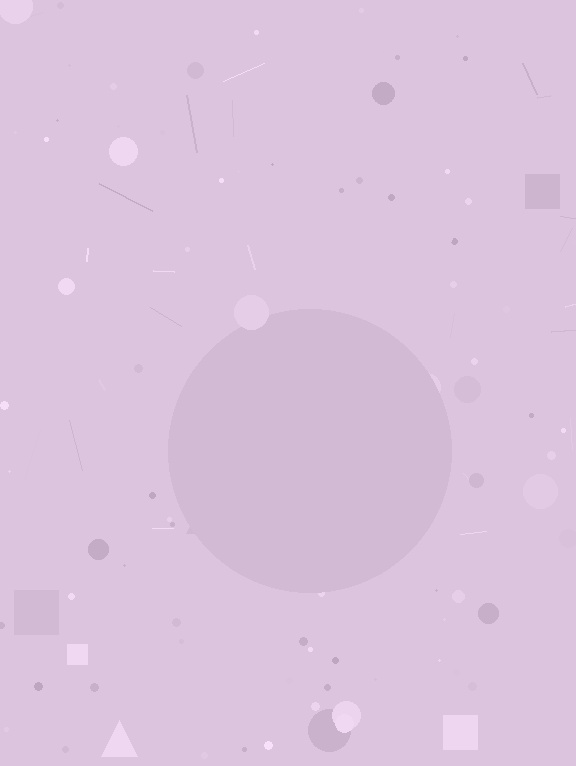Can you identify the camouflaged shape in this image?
The camouflaged shape is a circle.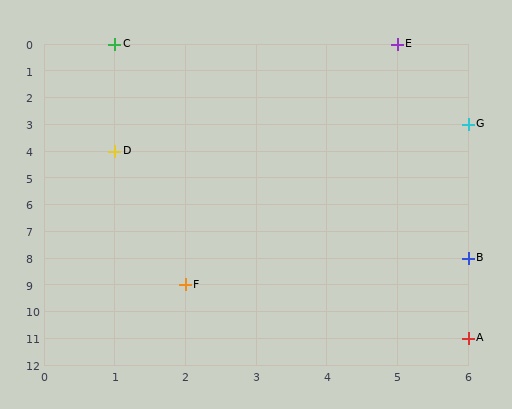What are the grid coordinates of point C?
Point C is at grid coordinates (1, 0).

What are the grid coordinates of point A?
Point A is at grid coordinates (6, 11).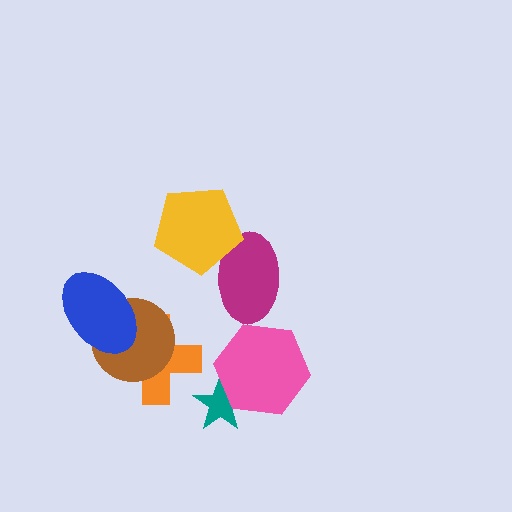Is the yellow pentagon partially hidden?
No, no other shape covers it.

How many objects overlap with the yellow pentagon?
1 object overlaps with the yellow pentagon.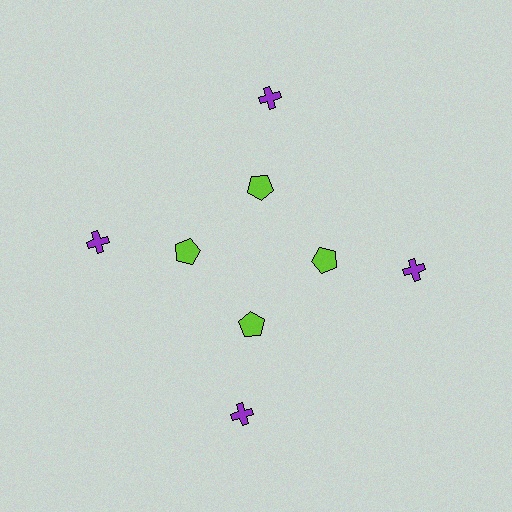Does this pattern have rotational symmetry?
Yes, this pattern has 4-fold rotational symmetry. It looks the same after rotating 90 degrees around the center.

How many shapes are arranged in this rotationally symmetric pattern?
There are 8 shapes, arranged in 4 groups of 2.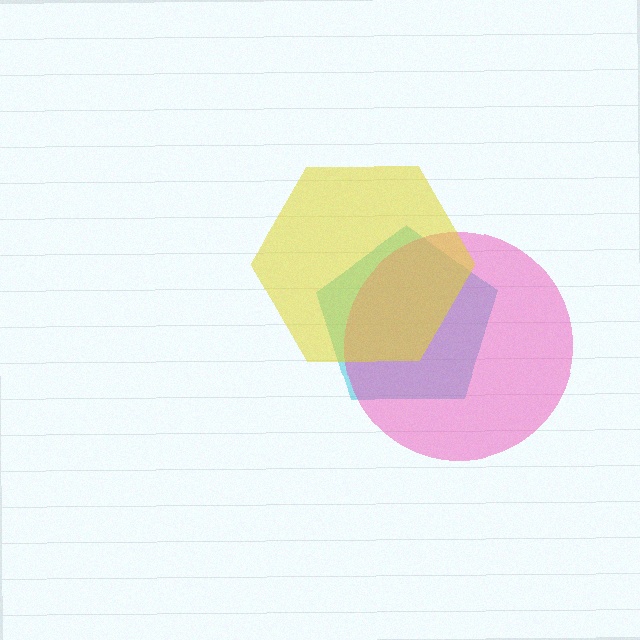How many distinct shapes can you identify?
There are 3 distinct shapes: a cyan pentagon, a pink circle, a yellow hexagon.